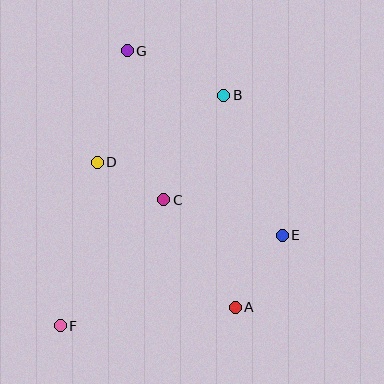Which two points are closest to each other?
Points C and D are closest to each other.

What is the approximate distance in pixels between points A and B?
The distance between A and B is approximately 212 pixels.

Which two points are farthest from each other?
Points F and G are farthest from each other.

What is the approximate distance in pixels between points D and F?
The distance between D and F is approximately 168 pixels.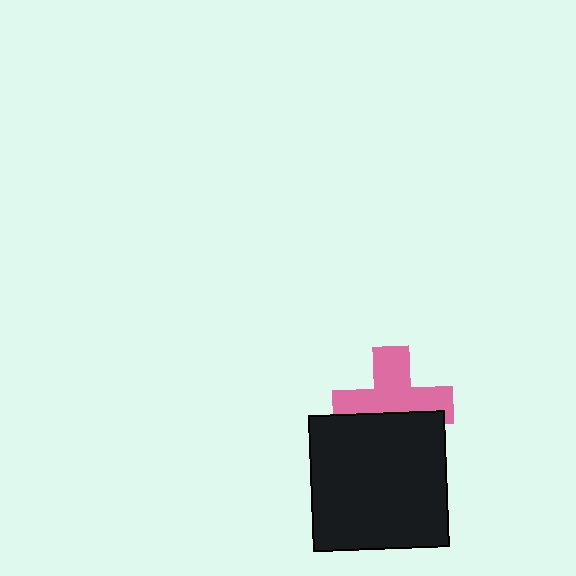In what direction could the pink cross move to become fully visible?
The pink cross could move up. That would shift it out from behind the black square entirely.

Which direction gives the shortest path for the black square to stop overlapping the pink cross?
Moving down gives the shortest separation.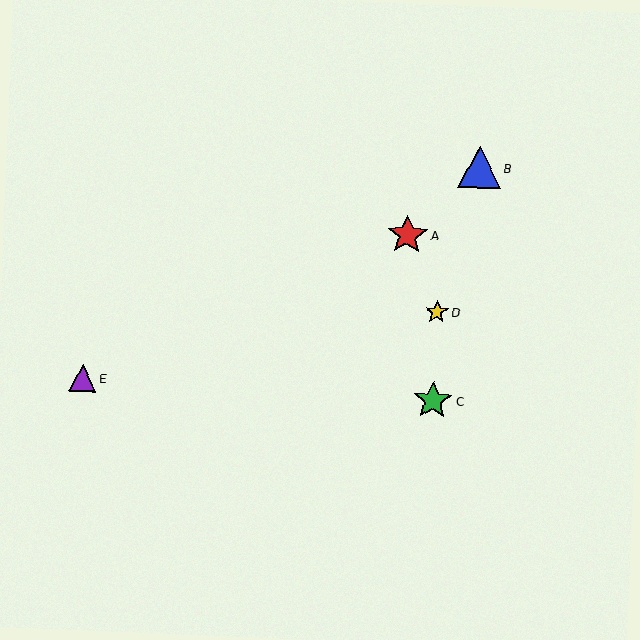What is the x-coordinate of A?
Object A is at x≈408.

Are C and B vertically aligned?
No, C is at x≈433 and B is at x≈480.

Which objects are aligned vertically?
Objects C, D are aligned vertically.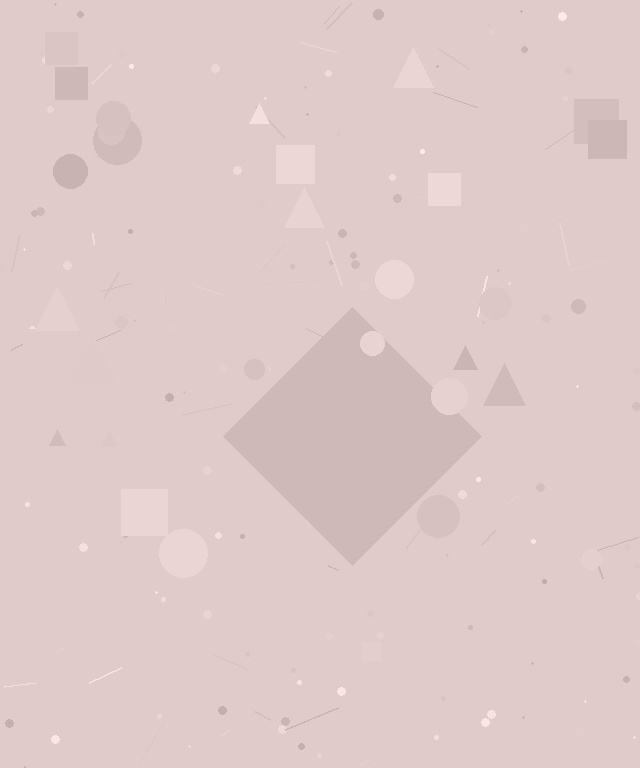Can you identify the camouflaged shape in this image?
The camouflaged shape is a diamond.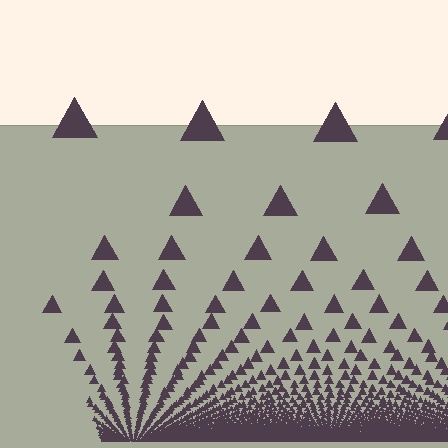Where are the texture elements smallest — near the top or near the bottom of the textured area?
Near the bottom.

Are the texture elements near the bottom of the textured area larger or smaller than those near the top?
Smaller. The gradient is inverted — elements near the bottom are smaller and denser.